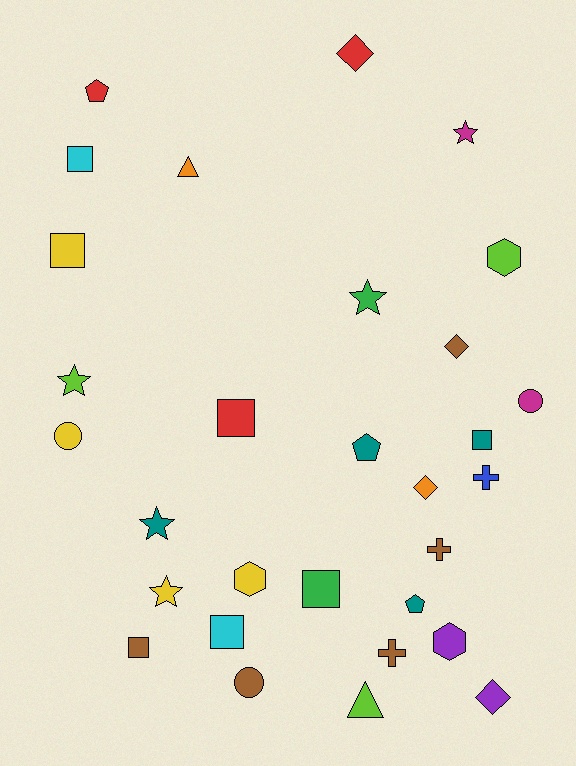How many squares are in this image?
There are 7 squares.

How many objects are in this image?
There are 30 objects.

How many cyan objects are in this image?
There are 2 cyan objects.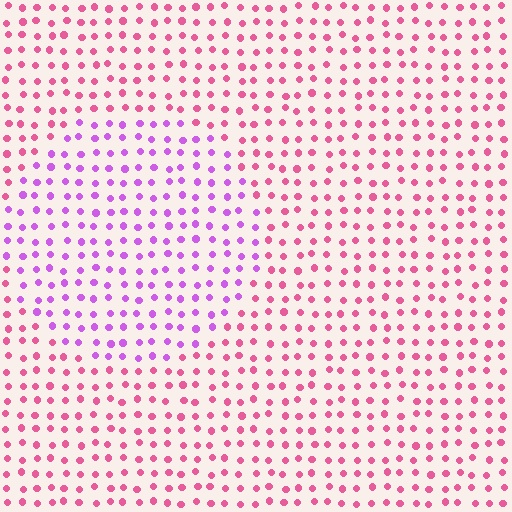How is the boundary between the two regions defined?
The boundary is defined purely by a slight shift in hue (about 44 degrees). Spacing, size, and orientation are identical on both sides.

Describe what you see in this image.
The image is filled with small pink elements in a uniform arrangement. A circle-shaped region is visible where the elements are tinted to a slightly different hue, forming a subtle color boundary.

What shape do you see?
I see a circle.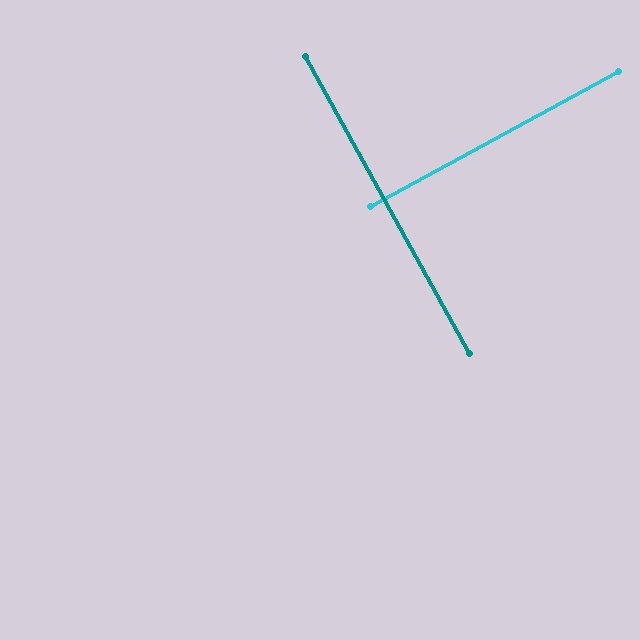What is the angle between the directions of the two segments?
Approximately 90 degrees.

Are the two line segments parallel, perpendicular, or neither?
Perpendicular — they meet at approximately 90°.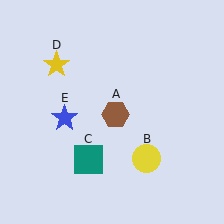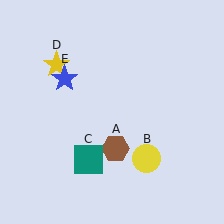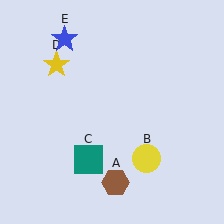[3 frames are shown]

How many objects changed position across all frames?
2 objects changed position: brown hexagon (object A), blue star (object E).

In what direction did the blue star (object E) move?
The blue star (object E) moved up.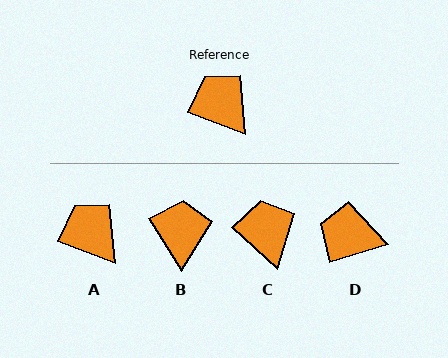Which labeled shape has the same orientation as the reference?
A.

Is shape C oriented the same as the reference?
No, it is off by about 22 degrees.